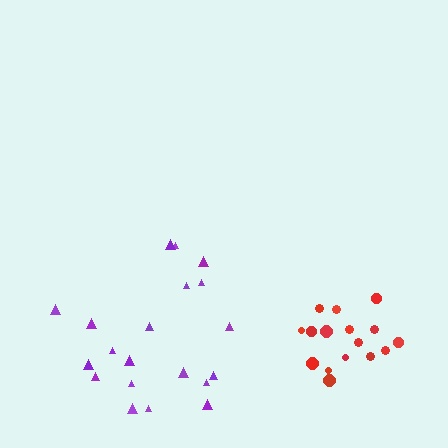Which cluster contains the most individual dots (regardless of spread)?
Purple (20).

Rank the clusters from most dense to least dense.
red, purple.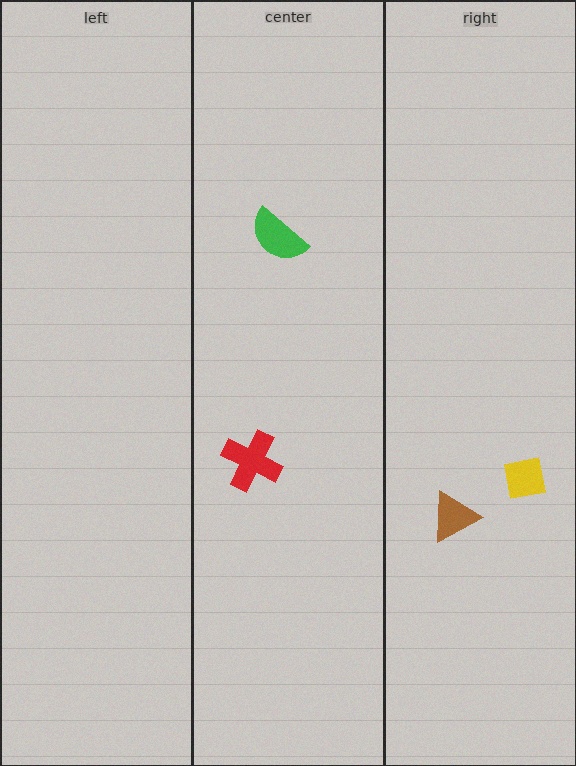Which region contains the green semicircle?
The center region.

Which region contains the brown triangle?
The right region.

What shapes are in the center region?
The red cross, the green semicircle.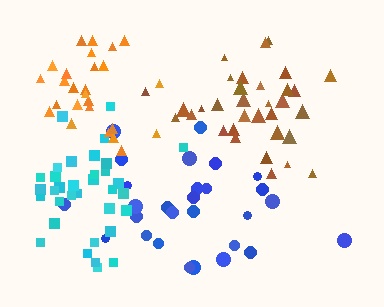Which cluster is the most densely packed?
Cyan.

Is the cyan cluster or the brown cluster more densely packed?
Cyan.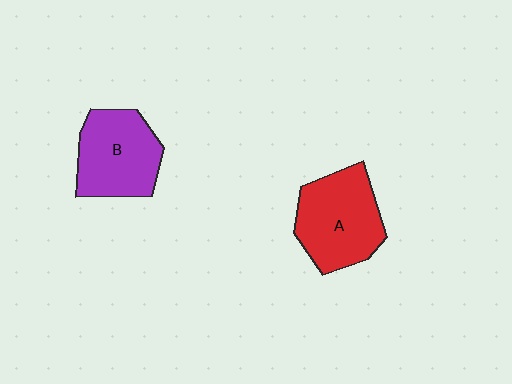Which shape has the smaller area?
Shape B (purple).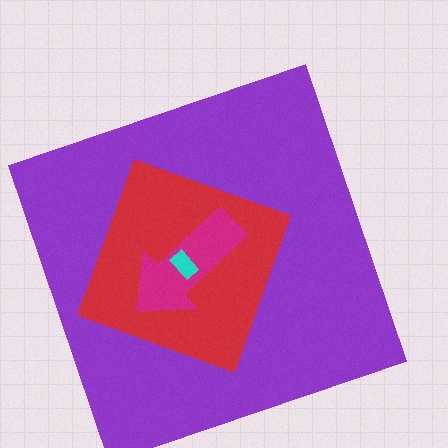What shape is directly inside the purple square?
The red diamond.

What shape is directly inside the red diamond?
The magenta arrow.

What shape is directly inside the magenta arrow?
The cyan rectangle.